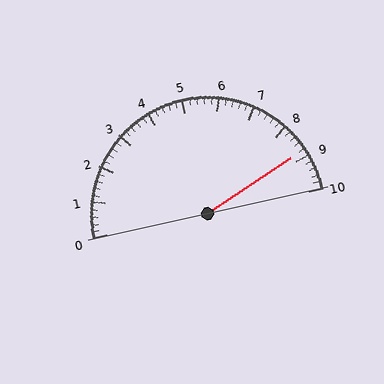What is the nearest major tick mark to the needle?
The nearest major tick mark is 9.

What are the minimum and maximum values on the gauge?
The gauge ranges from 0 to 10.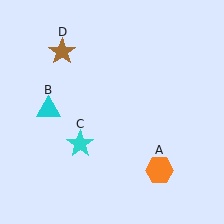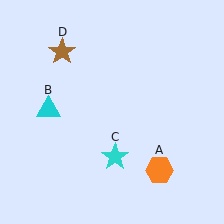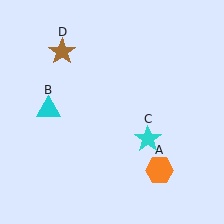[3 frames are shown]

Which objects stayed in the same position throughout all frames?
Orange hexagon (object A) and cyan triangle (object B) and brown star (object D) remained stationary.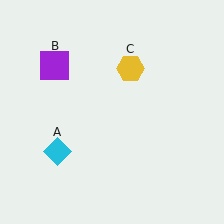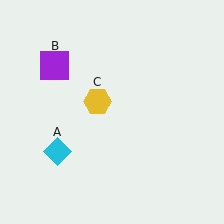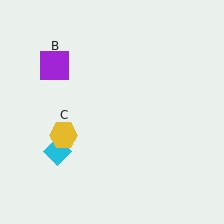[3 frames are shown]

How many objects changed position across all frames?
1 object changed position: yellow hexagon (object C).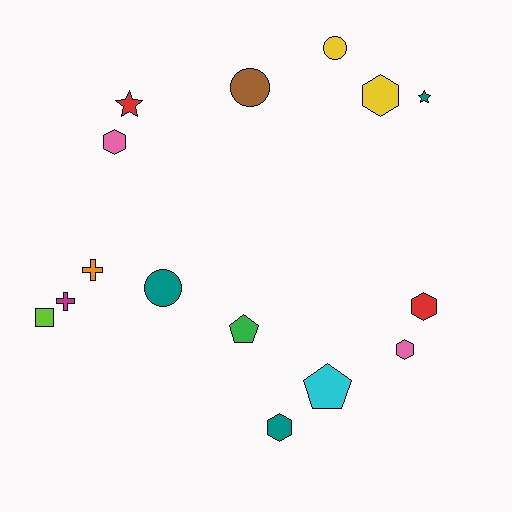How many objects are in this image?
There are 15 objects.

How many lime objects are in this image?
There is 1 lime object.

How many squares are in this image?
There is 1 square.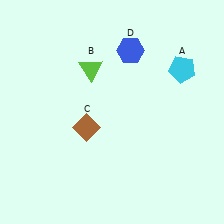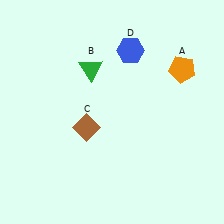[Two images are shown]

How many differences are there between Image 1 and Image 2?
There are 2 differences between the two images.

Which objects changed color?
A changed from cyan to orange. B changed from lime to green.